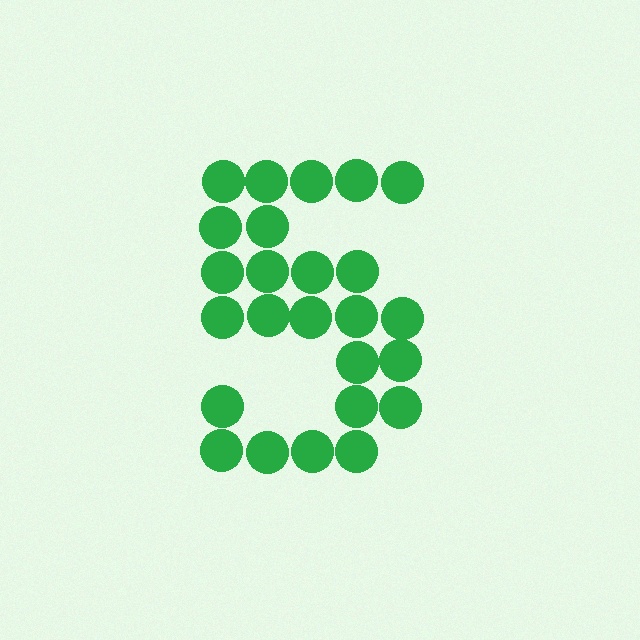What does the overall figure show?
The overall figure shows the digit 5.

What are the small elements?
The small elements are circles.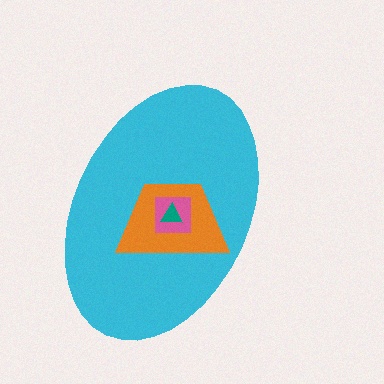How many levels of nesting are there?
4.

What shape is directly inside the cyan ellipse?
The orange trapezoid.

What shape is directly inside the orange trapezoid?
The pink square.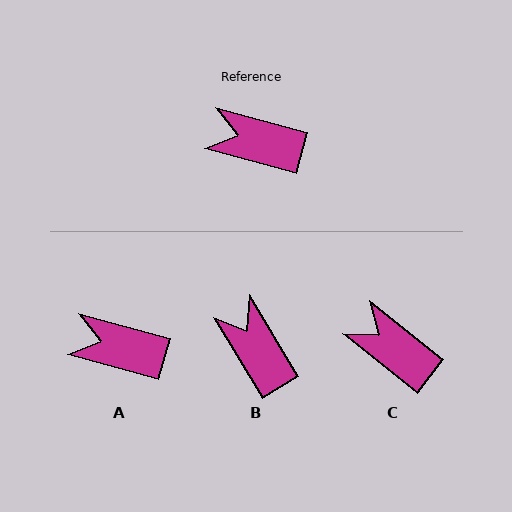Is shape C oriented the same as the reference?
No, it is off by about 23 degrees.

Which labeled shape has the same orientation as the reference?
A.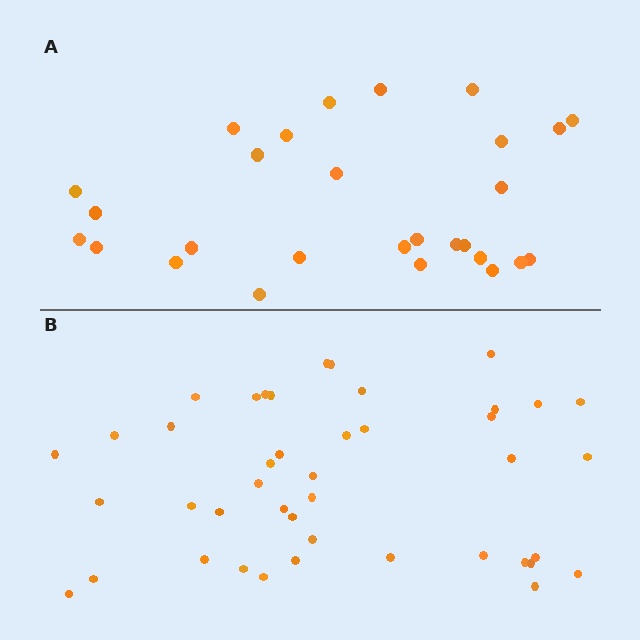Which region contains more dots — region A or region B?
Region B (the bottom region) has more dots.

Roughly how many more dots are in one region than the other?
Region B has approximately 15 more dots than region A.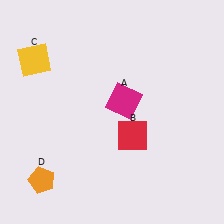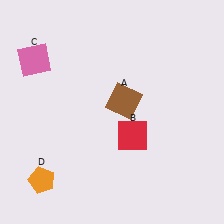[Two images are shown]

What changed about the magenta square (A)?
In Image 1, A is magenta. In Image 2, it changed to brown.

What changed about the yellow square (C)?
In Image 1, C is yellow. In Image 2, it changed to pink.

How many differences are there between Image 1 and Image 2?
There are 2 differences between the two images.